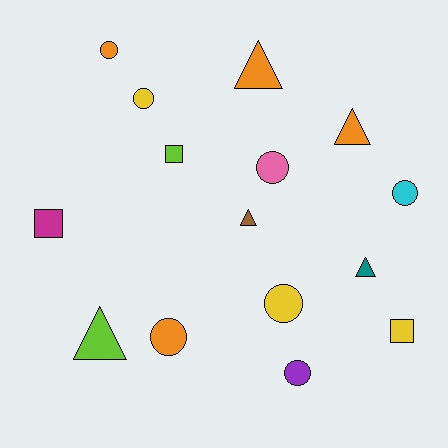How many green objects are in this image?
There are no green objects.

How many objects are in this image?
There are 15 objects.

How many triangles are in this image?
There are 5 triangles.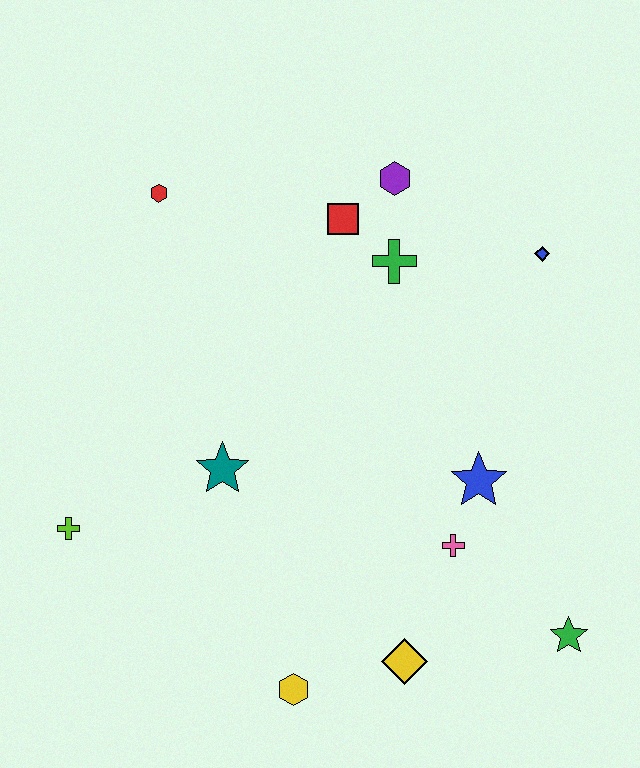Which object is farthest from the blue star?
The red hexagon is farthest from the blue star.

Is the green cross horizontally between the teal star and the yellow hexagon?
No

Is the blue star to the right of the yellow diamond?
Yes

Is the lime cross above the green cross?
No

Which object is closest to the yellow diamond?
The yellow hexagon is closest to the yellow diamond.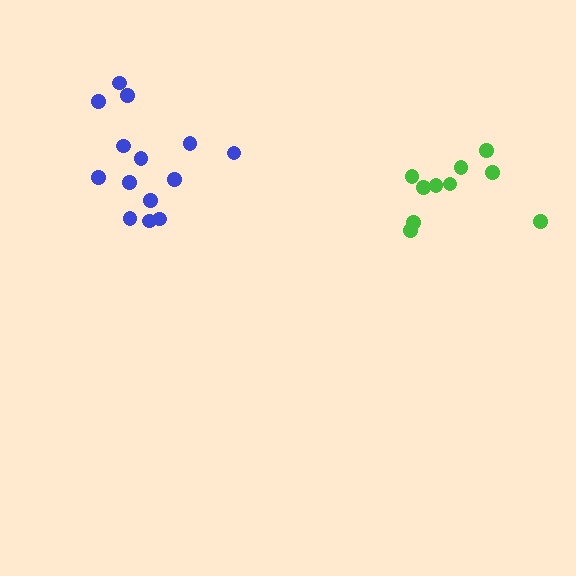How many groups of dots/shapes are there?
There are 2 groups.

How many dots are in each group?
Group 1: 10 dots, Group 2: 14 dots (24 total).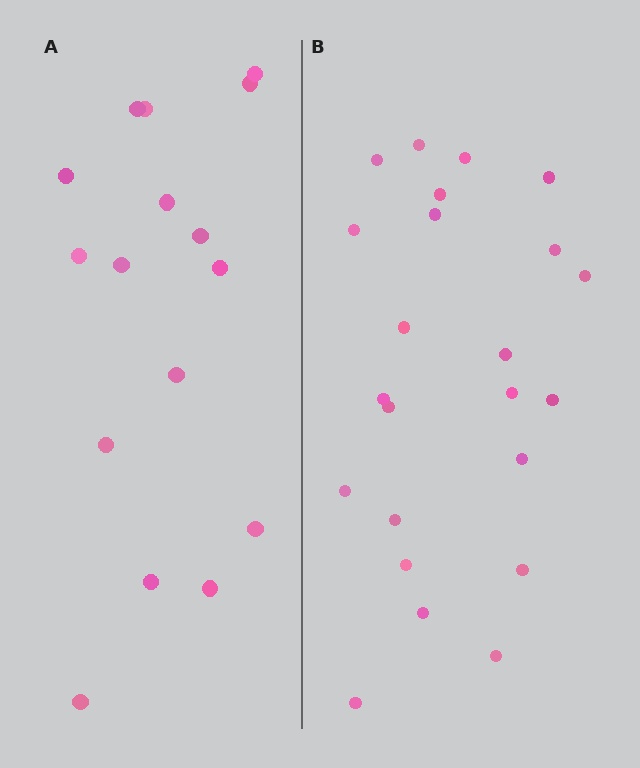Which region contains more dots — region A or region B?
Region B (the right region) has more dots.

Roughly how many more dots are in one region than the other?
Region B has roughly 8 or so more dots than region A.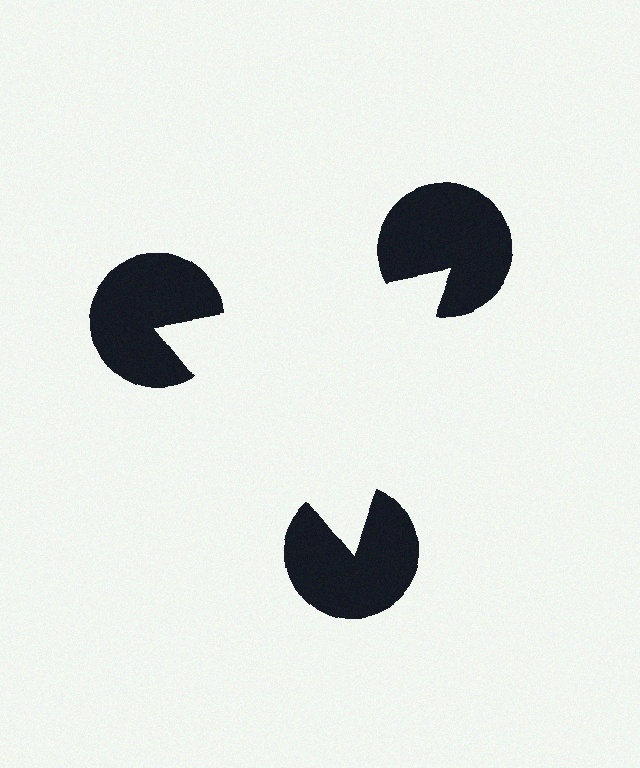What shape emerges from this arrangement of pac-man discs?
An illusory triangle — its edges are inferred from the aligned wedge cuts in the pac-man discs, not physically drawn.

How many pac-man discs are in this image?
There are 3 — one at each vertex of the illusory triangle.